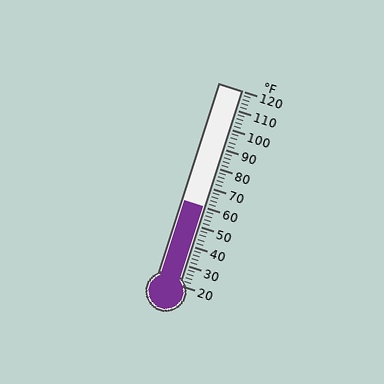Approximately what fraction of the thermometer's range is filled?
The thermometer is filled to approximately 40% of its range.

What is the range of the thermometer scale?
The thermometer scale ranges from 20°F to 120°F.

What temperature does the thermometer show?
The thermometer shows approximately 60°F.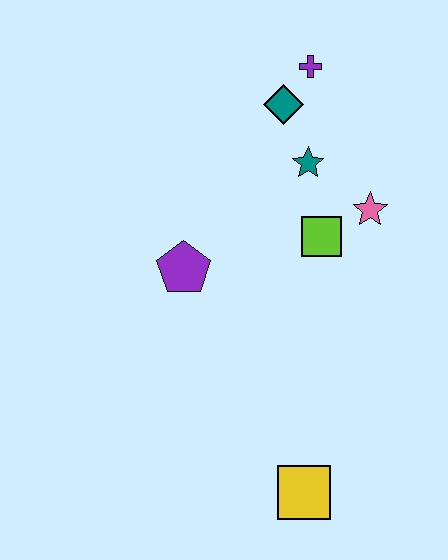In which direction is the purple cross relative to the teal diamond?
The purple cross is above the teal diamond.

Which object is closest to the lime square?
The pink star is closest to the lime square.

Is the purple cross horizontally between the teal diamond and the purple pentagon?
No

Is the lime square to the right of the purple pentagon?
Yes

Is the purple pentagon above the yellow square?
Yes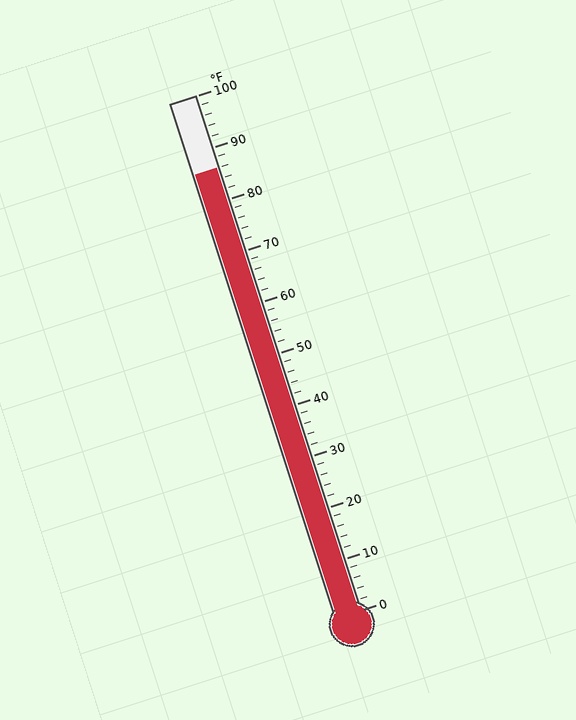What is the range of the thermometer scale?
The thermometer scale ranges from 0°F to 100°F.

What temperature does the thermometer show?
The thermometer shows approximately 86°F.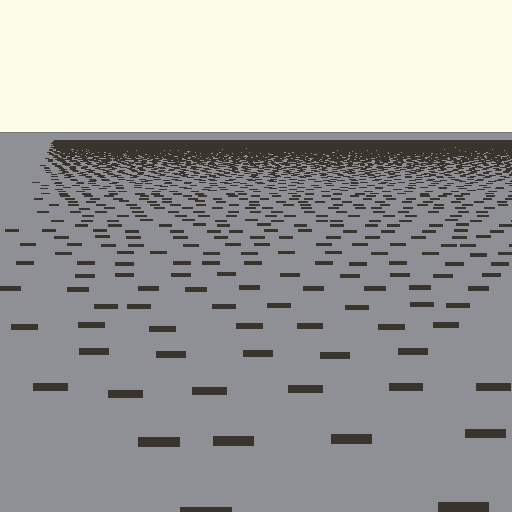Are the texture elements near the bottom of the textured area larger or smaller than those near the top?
Larger. Near the bottom, elements are closer to the viewer and appear at a bigger on-screen size.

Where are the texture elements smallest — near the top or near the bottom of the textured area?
Near the top.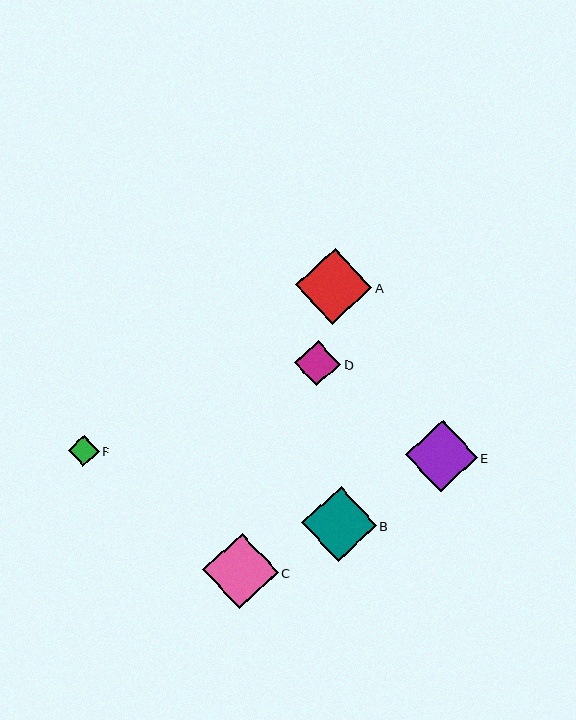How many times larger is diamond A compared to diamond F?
Diamond A is approximately 2.5 times the size of diamond F.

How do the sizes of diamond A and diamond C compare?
Diamond A and diamond C are approximately the same size.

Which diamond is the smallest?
Diamond F is the smallest with a size of approximately 31 pixels.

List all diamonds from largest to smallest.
From largest to smallest: A, C, B, E, D, F.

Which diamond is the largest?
Diamond A is the largest with a size of approximately 76 pixels.